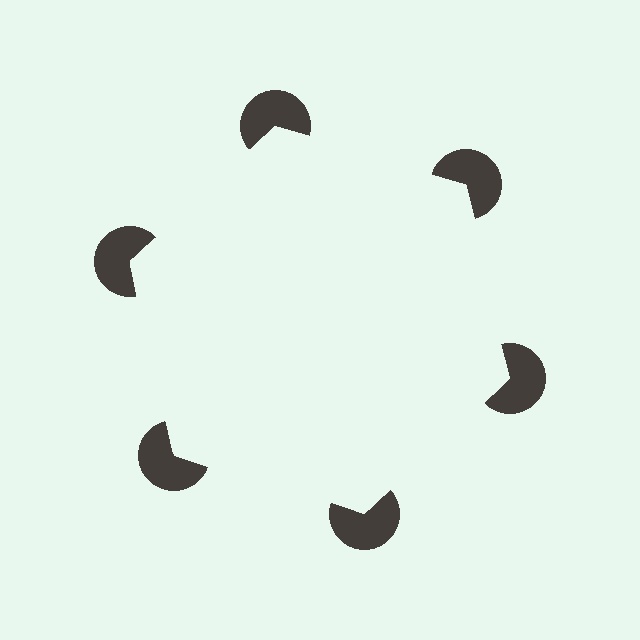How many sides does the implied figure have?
6 sides.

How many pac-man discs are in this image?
There are 6 — one at each vertex of the illusory hexagon.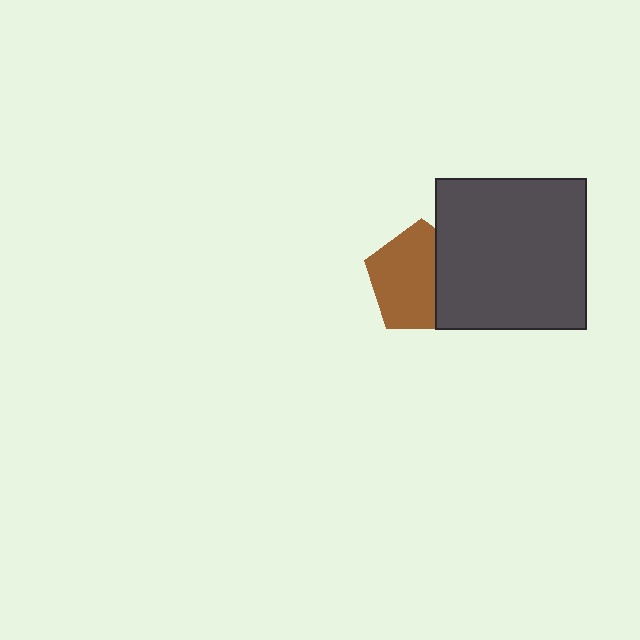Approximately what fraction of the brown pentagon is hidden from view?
Roughly 34% of the brown pentagon is hidden behind the dark gray square.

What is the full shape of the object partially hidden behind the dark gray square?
The partially hidden object is a brown pentagon.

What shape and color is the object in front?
The object in front is a dark gray square.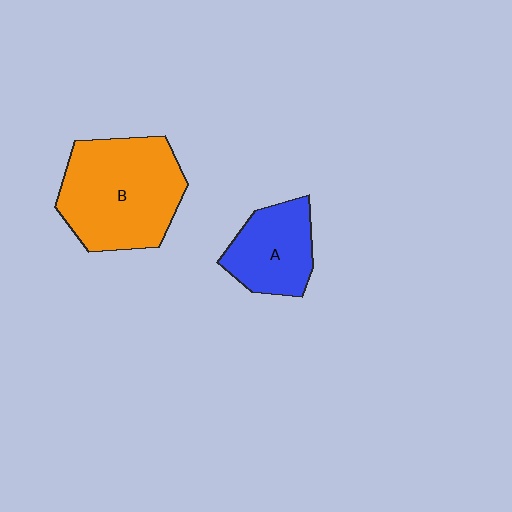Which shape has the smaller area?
Shape A (blue).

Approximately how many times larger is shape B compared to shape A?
Approximately 1.8 times.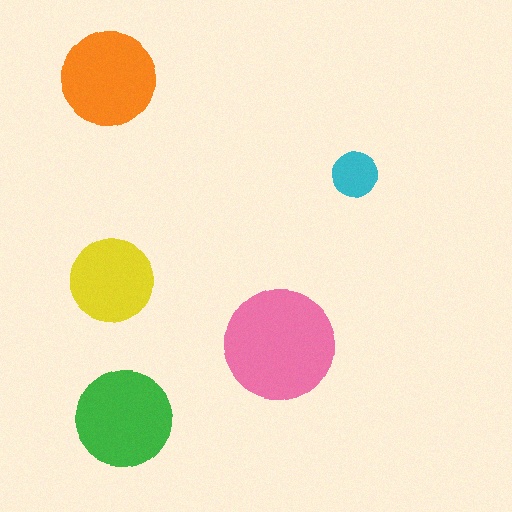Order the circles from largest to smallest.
the pink one, the green one, the orange one, the yellow one, the cyan one.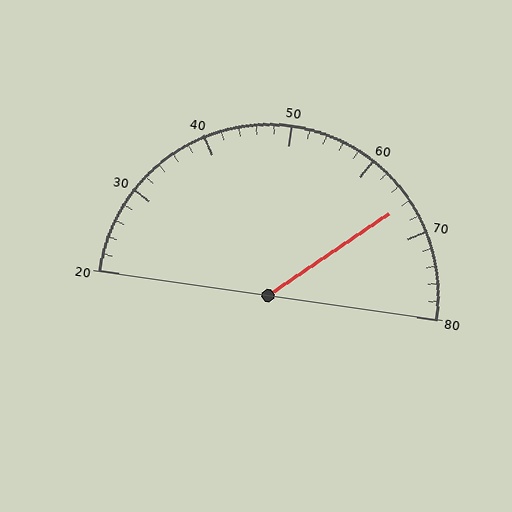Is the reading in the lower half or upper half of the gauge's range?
The reading is in the upper half of the range (20 to 80).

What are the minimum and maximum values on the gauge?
The gauge ranges from 20 to 80.